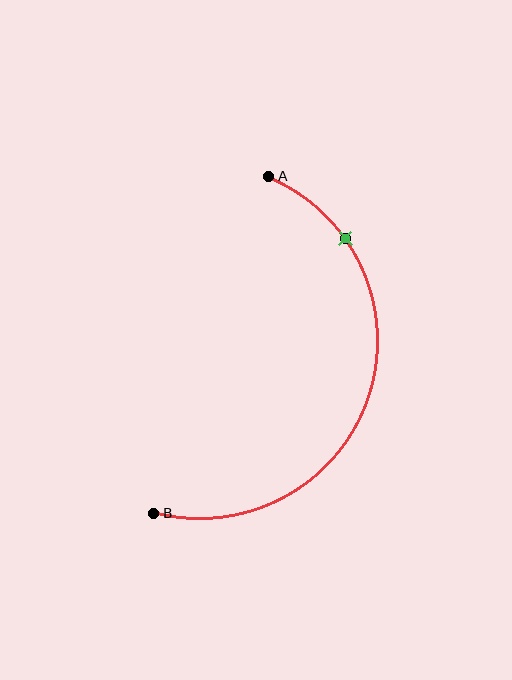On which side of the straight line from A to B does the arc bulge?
The arc bulges to the right of the straight line connecting A and B.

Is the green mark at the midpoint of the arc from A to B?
No. The green mark lies on the arc but is closer to endpoint A. The arc midpoint would be at the point on the curve equidistant along the arc from both A and B.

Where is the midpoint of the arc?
The arc midpoint is the point on the curve farthest from the straight line joining A and B. It sits to the right of that line.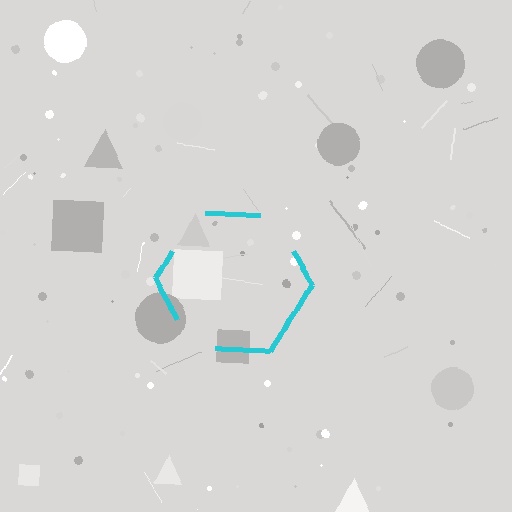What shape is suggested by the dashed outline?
The dashed outline suggests a hexagon.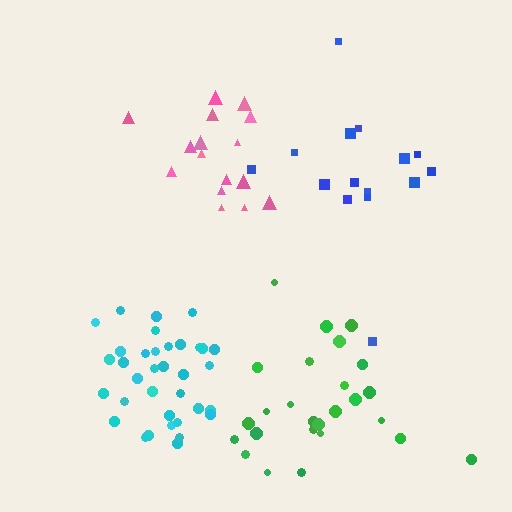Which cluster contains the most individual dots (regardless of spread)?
Cyan (35).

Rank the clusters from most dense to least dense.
cyan, pink, green, blue.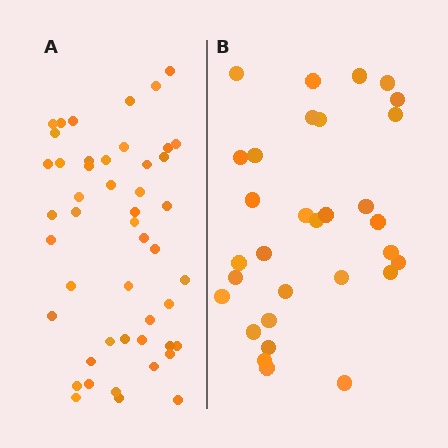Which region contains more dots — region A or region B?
Region A (the left region) has more dots.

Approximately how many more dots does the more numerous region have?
Region A has approximately 15 more dots than region B.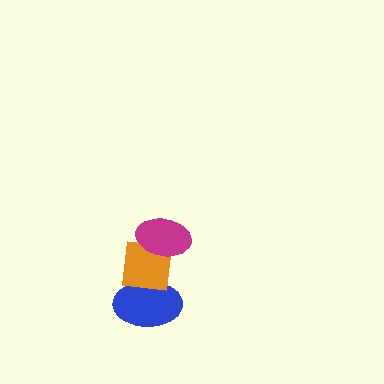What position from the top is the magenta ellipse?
The magenta ellipse is 1st from the top.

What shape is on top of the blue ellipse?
The orange square is on top of the blue ellipse.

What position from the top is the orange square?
The orange square is 2nd from the top.